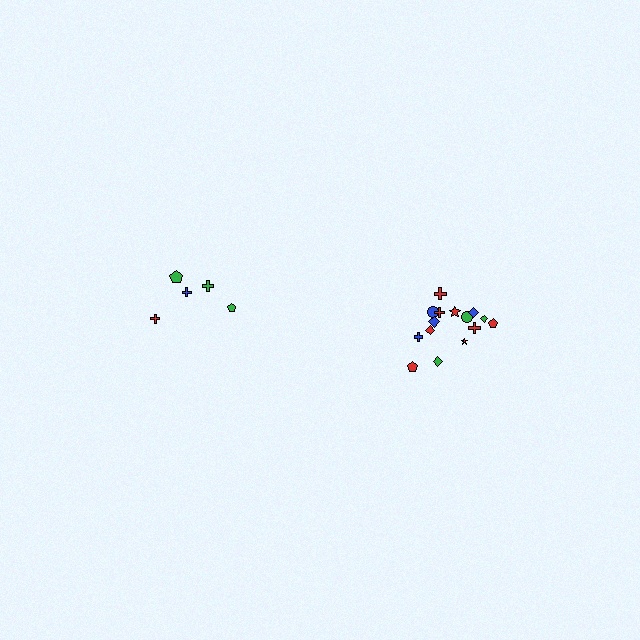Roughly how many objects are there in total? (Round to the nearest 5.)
Roughly 20 objects in total.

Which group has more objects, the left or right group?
The right group.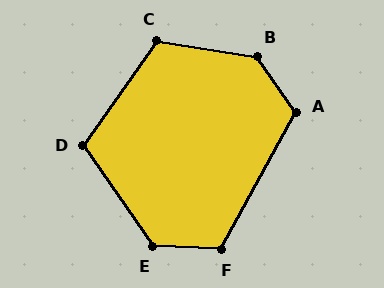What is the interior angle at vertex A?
Approximately 116 degrees (obtuse).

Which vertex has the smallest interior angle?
D, at approximately 110 degrees.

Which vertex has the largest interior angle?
B, at approximately 134 degrees.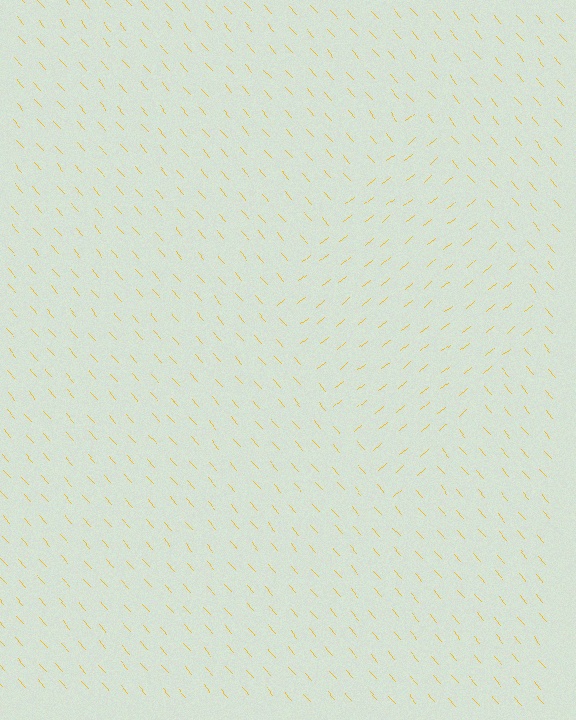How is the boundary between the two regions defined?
The boundary is defined purely by a change in line orientation (approximately 88 degrees difference). All lines are the same color and thickness.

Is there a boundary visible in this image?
Yes, there is a texture boundary formed by a change in line orientation.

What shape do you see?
I see a diamond.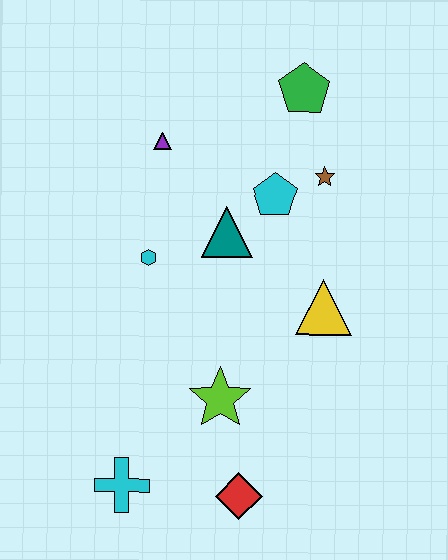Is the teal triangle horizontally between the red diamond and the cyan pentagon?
No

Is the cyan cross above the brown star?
No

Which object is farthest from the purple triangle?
The red diamond is farthest from the purple triangle.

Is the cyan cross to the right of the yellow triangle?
No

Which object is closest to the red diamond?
The lime star is closest to the red diamond.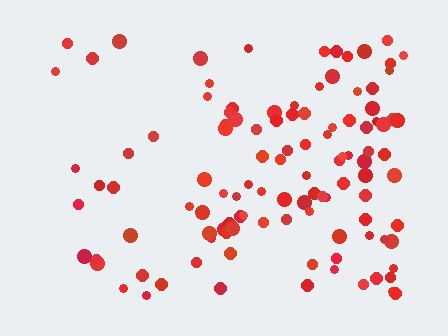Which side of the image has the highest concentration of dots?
The right.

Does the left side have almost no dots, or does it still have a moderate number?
Still a moderate number, just noticeably fewer than the right.